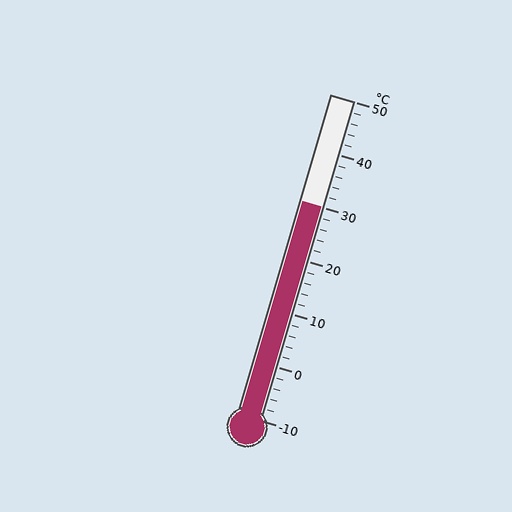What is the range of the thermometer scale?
The thermometer scale ranges from -10°C to 50°C.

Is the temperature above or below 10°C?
The temperature is above 10°C.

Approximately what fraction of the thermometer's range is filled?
The thermometer is filled to approximately 65% of its range.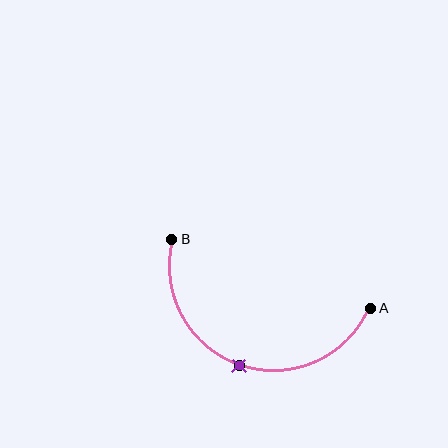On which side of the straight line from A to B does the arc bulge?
The arc bulges below the straight line connecting A and B.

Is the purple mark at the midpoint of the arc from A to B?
Yes. The purple mark lies on the arc at equal arc-length from both A and B — it is the arc midpoint.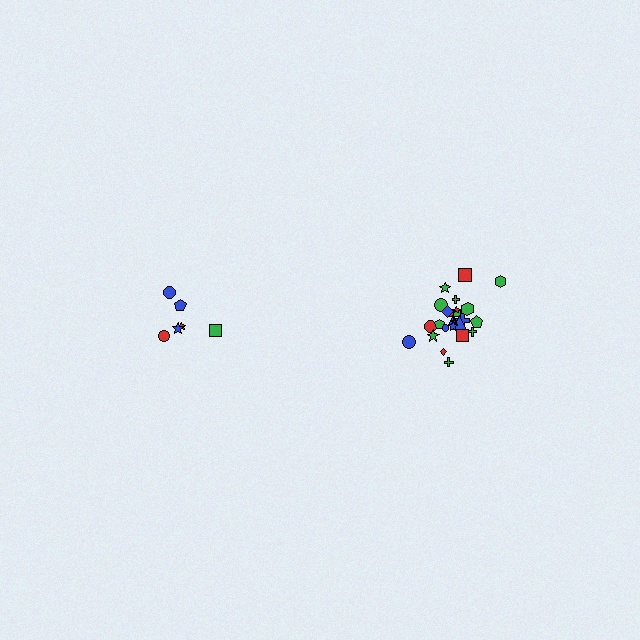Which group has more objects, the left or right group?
The right group.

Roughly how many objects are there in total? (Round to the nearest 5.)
Roughly 30 objects in total.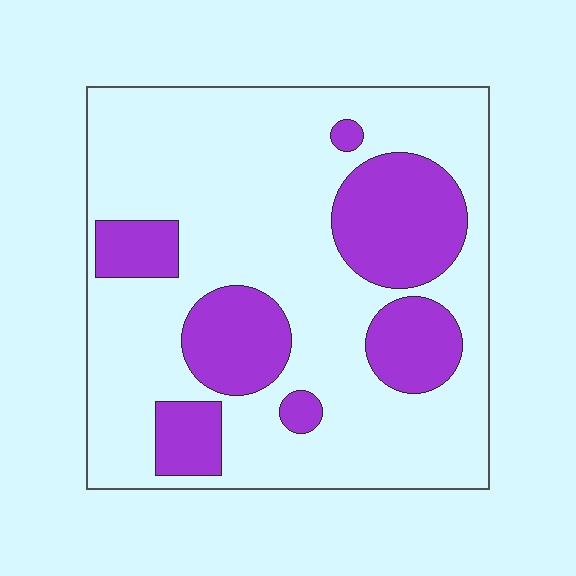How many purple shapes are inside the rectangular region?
7.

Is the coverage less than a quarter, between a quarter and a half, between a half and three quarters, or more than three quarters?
Between a quarter and a half.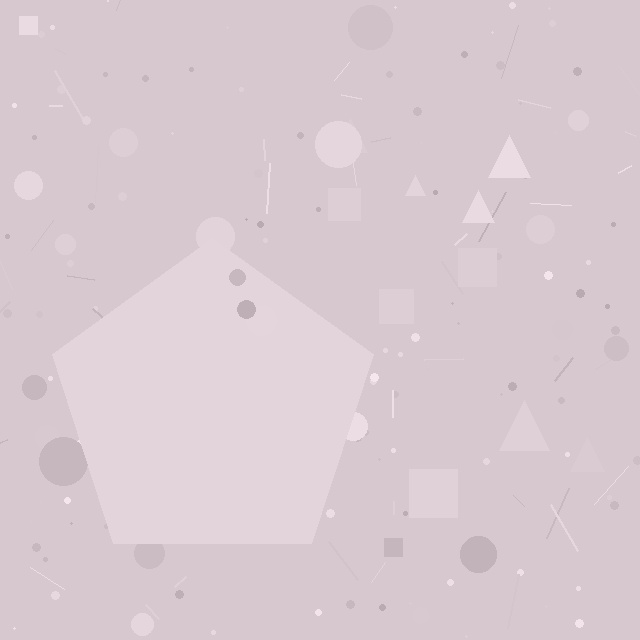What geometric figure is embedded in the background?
A pentagon is embedded in the background.